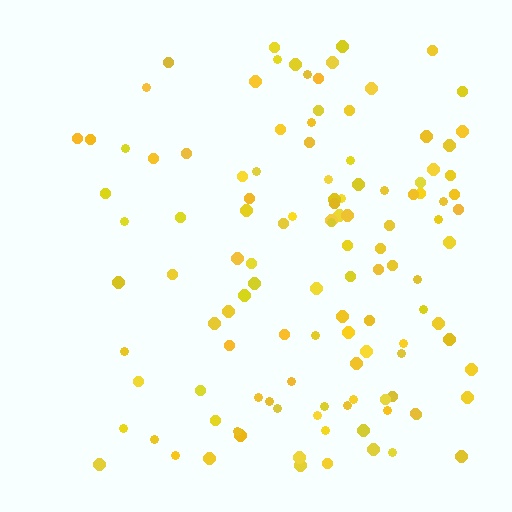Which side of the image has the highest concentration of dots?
The right.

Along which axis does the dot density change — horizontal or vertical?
Horizontal.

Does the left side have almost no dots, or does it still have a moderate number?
Still a moderate number, just noticeably fewer than the right.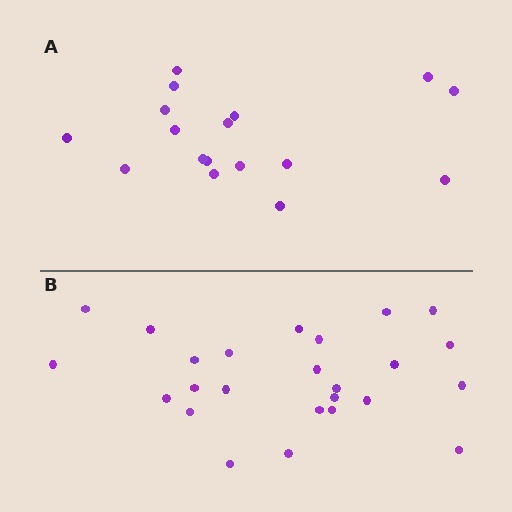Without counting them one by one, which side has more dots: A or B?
Region B (the bottom region) has more dots.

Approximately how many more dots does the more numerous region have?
Region B has roughly 8 or so more dots than region A.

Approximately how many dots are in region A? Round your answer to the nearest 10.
About 20 dots. (The exact count is 17, which rounds to 20.)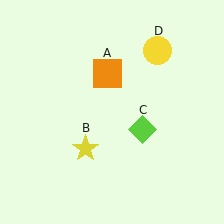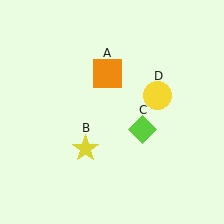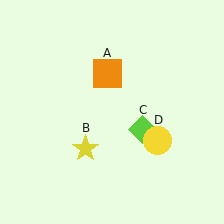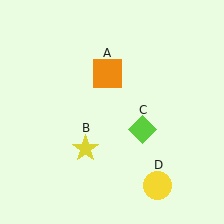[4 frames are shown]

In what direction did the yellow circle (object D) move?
The yellow circle (object D) moved down.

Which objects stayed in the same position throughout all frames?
Orange square (object A) and yellow star (object B) and lime diamond (object C) remained stationary.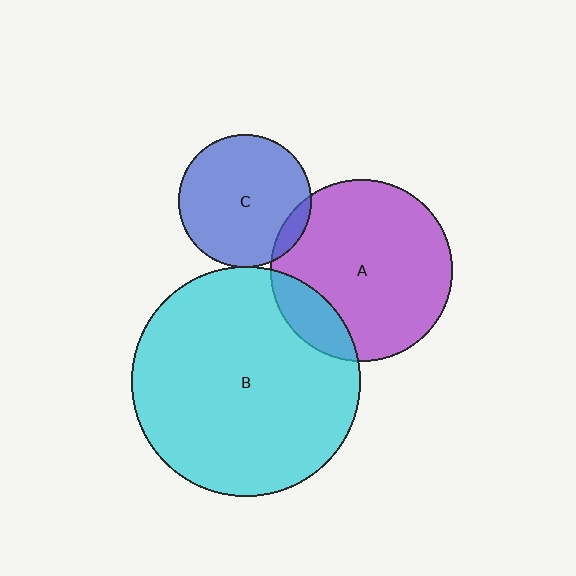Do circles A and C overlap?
Yes.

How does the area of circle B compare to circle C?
Approximately 3.0 times.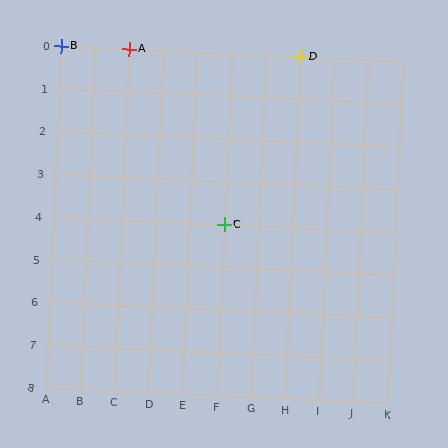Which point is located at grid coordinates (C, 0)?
Point A is at (C, 0).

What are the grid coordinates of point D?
Point D is at grid coordinates (H, 0).